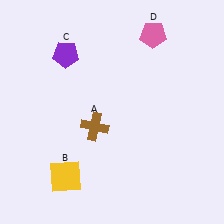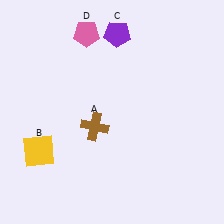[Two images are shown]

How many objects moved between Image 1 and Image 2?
3 objects moved between the two images.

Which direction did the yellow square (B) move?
The yellow square (B) moved left.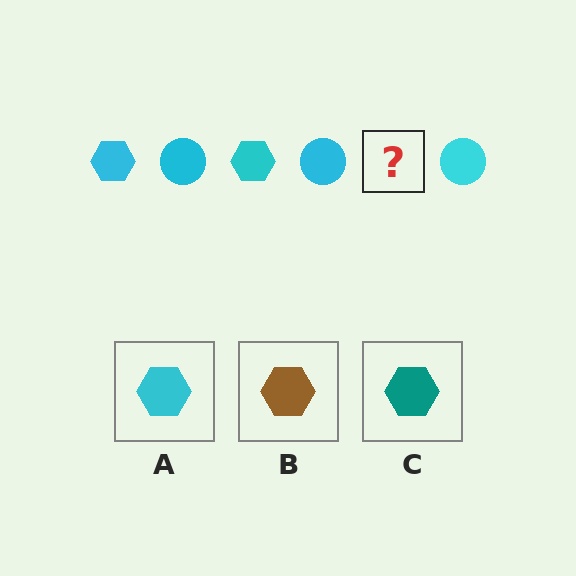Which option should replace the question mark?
Option A.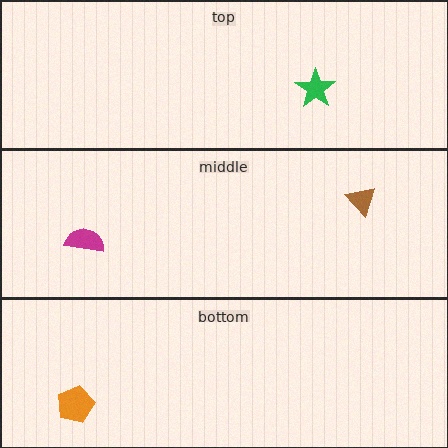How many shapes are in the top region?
1.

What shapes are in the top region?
The green star.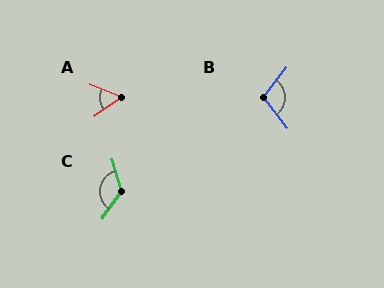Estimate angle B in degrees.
Approximately 105 degrees.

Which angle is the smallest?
A, at approximately 58 degrees.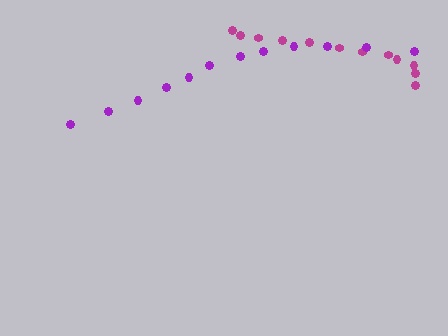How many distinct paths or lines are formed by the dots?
There are 2 distinct paths.